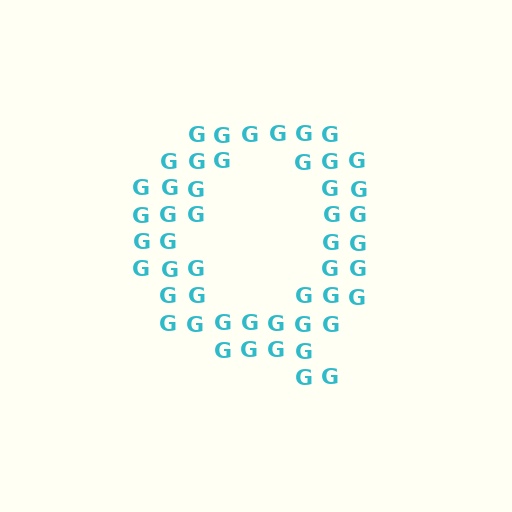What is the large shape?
The large shape is the letter Q.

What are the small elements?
The small elements are letter G's.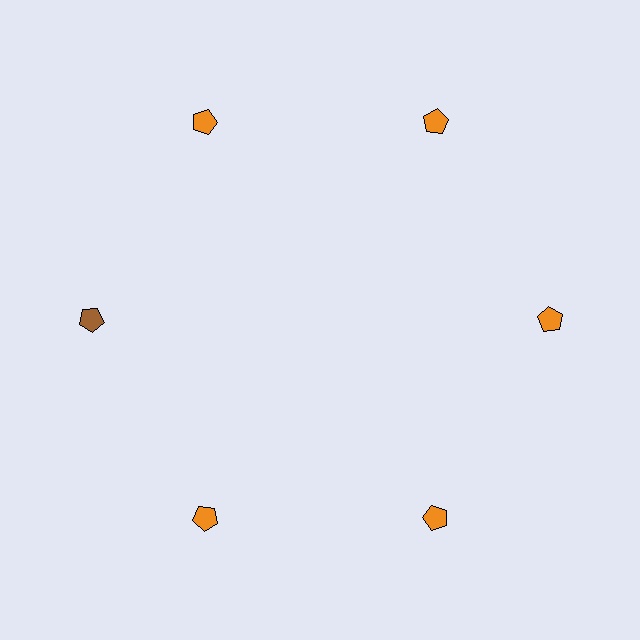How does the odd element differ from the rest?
It has a different color: brown instead of orange.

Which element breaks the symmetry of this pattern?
The brown pentagon at roughly the 9 o'clock position breaks the symmetry. All other shapes are orange pentagons.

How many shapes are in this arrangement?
There are 6 shapes arranged in a ring pattern.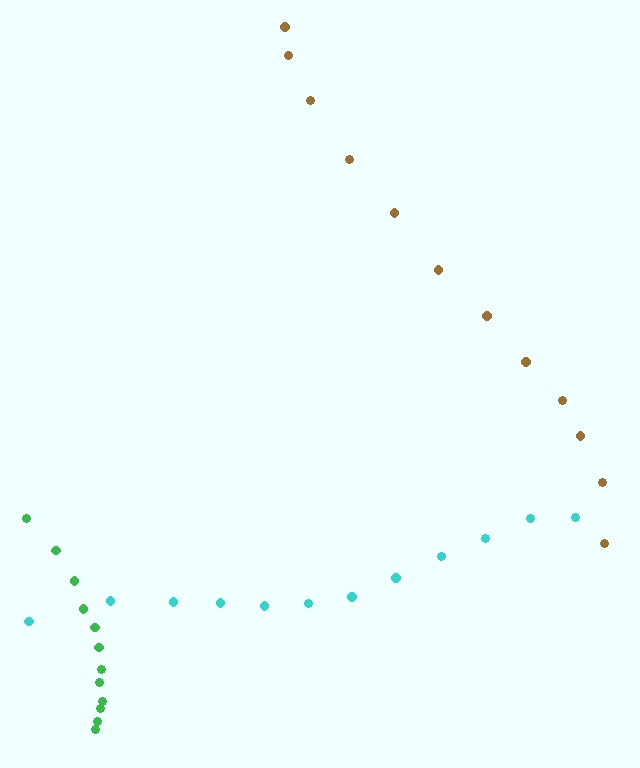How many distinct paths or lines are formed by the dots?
There are 3 distinct paths.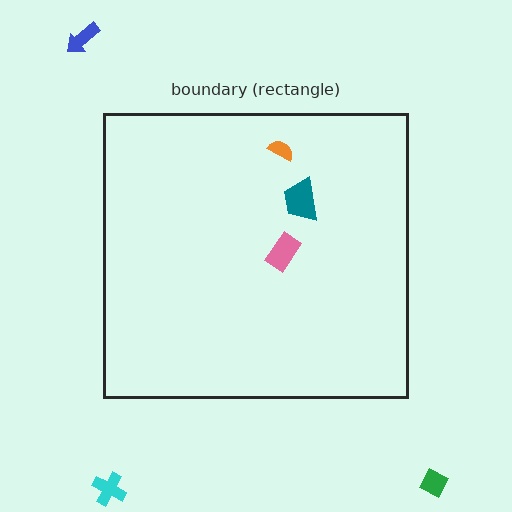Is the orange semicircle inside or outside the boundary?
Inside.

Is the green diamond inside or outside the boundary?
Outside.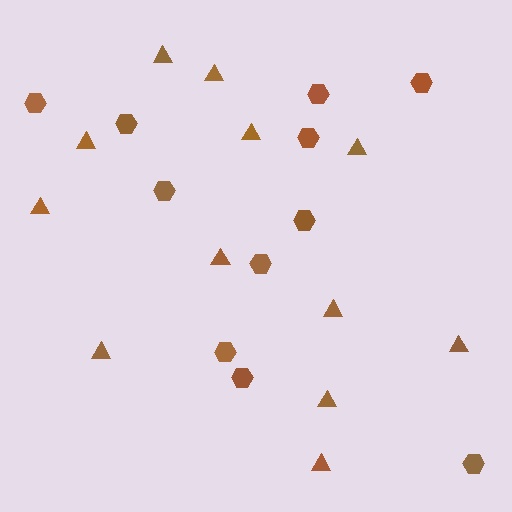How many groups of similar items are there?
There are 2 groups: one group of triangles (12) and one group of hexagons (11).